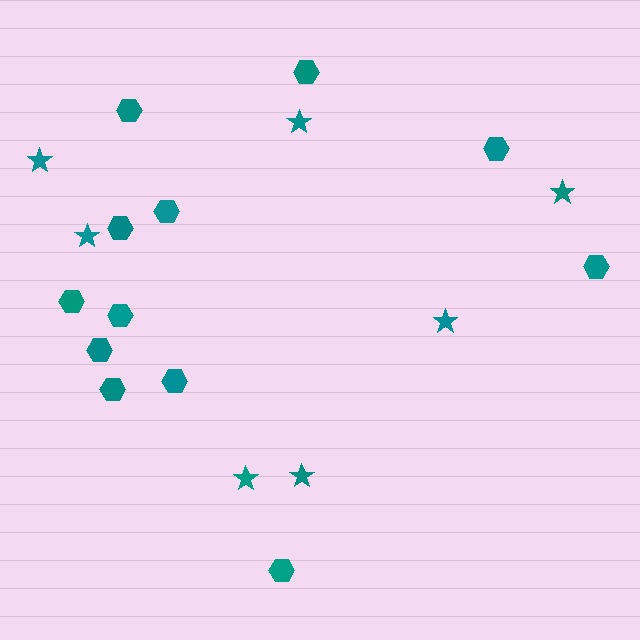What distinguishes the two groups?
There are 2 groups: one group of stars (7) and one group of hexagons (12).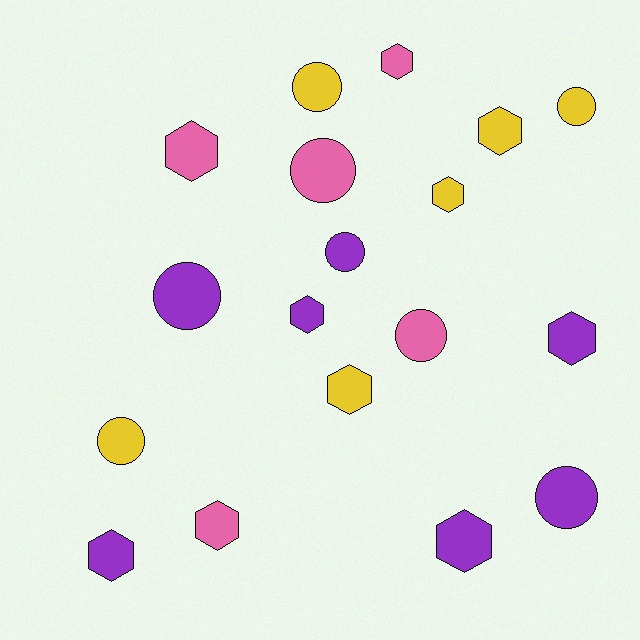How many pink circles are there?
There are 2 pink circles.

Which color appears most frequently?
Purple, with 7 objects.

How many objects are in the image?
There are 18 objects.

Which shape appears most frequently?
Hexagon, with 10 objects.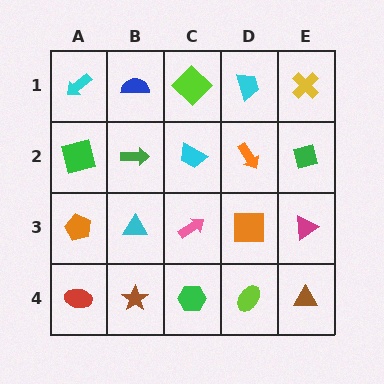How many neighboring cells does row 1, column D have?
3.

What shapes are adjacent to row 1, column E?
A green square (row 2, column E), a cyan trapezoid (row 1, column D).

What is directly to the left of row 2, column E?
An orange arrow.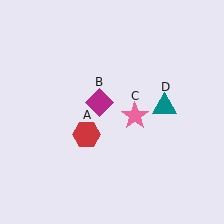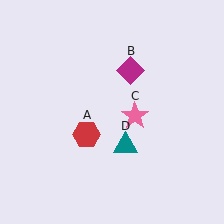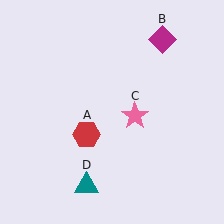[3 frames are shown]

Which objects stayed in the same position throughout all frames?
Red hexagon (object A) and pink star (object C) remained stationary.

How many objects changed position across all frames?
2 objects changed position: magenta diamond (object B), teal triangle (object D).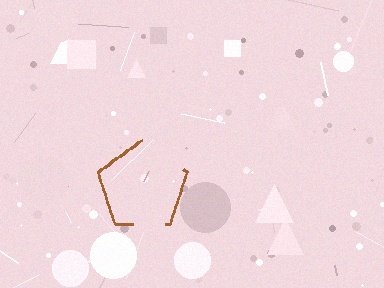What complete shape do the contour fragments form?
The contour fragments form a pentagon.